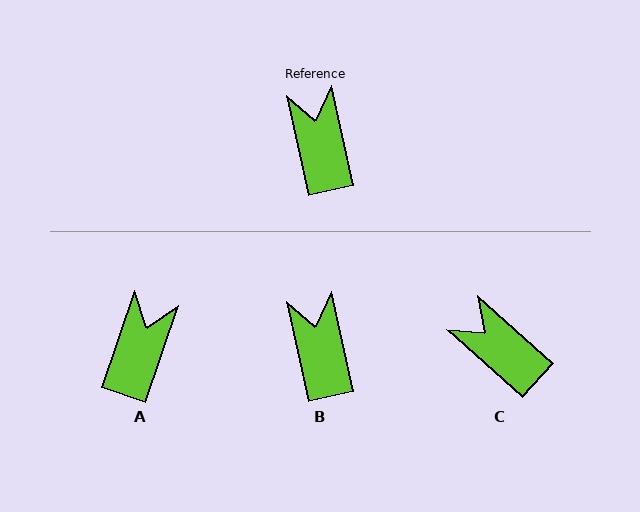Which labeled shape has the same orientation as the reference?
B.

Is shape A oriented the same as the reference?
No, it is off by about 31 degrees.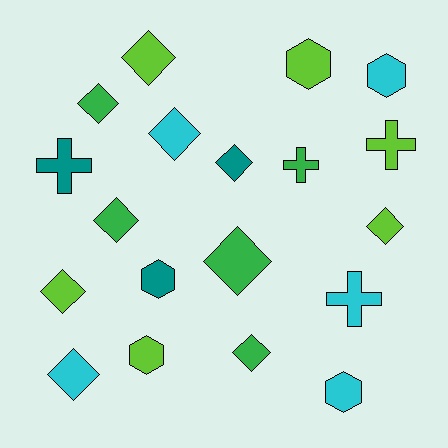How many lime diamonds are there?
There are 3 lime diamonds.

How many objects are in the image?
There are 19 objects.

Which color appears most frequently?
Lime, with 6 objects.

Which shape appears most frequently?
Diamond, with 10 objects.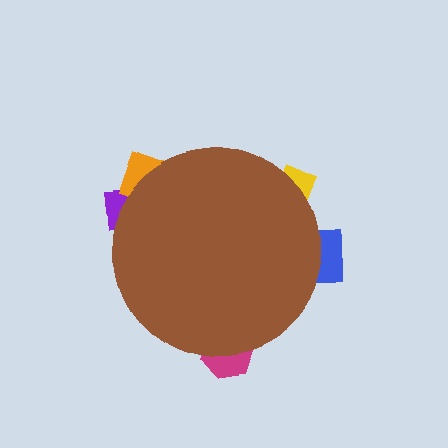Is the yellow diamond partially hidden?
Yes, the yellow diamond is partially hidden behind the brown circle.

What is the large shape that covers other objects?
A brown circle.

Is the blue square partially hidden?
Yes, the blue square is partially hidden behind the brown circle.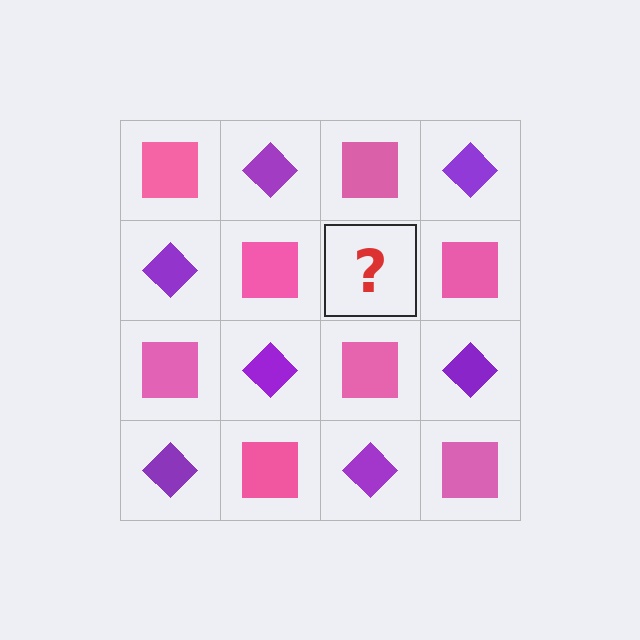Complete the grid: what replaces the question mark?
The question mark should be replaced with a purple diamond.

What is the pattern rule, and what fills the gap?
The rule is that it alternates pink square and purple diamond in a checkerboard pattern. The gap should be filled with a purple diamond.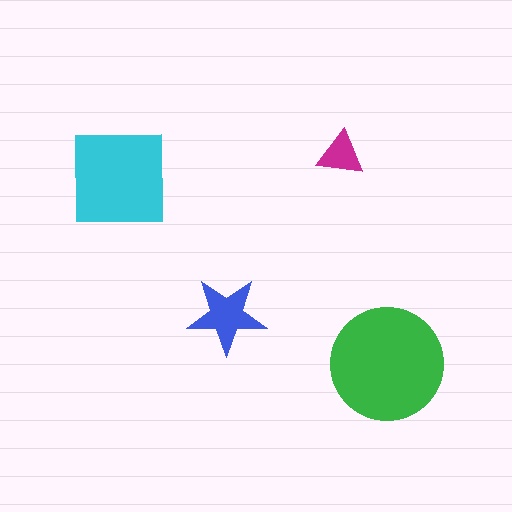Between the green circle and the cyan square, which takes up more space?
The green circle.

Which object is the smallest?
The magenta triangle.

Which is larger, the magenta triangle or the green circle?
The green circle.